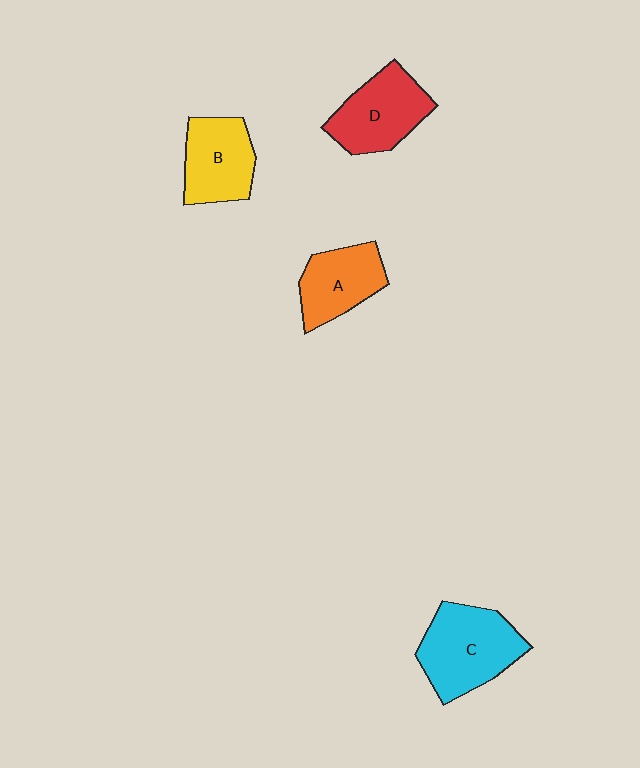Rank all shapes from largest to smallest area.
From largest to smallest: C (cyan), D (red), B (yellow), A (orange).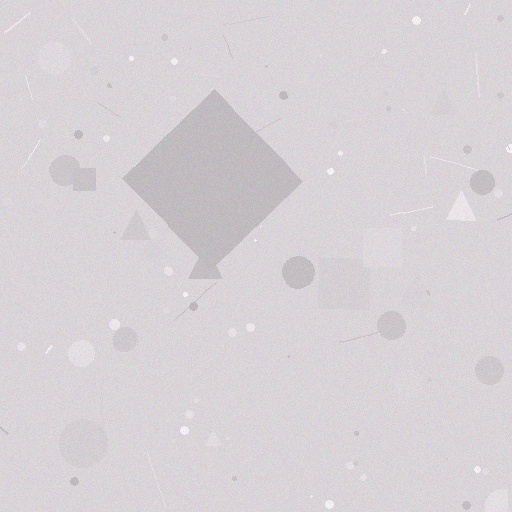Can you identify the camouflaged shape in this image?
The camouflaged shape is a diamond.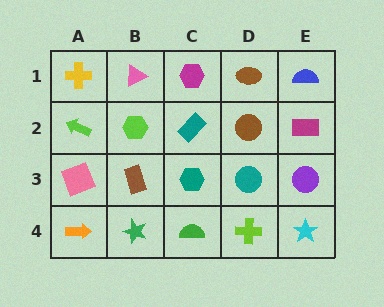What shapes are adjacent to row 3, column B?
A lime hexagon (row 2, column B), a green star (row 4, column B), a pink square (row 3, column A), a teal hexagon (row 3, column C).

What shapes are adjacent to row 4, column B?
A brown rectangle (row 3, column B), an orange arrow (row 4, column A), a green semicircle (row 4, column C).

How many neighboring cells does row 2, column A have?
3.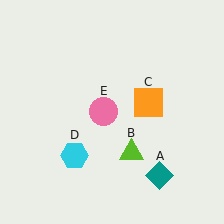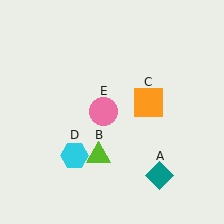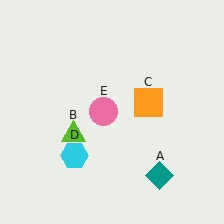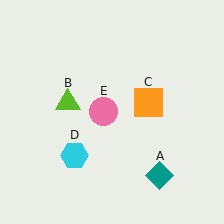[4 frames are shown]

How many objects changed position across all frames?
1 object changed position: lime triangle (object B).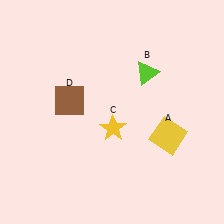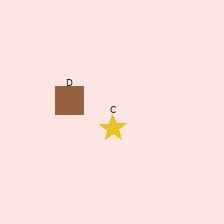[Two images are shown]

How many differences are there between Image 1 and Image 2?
There are 2 differences between the two images.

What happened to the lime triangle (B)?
The lime triangle (B) was removed in Image 2. It was in the top-right area of Image 1.